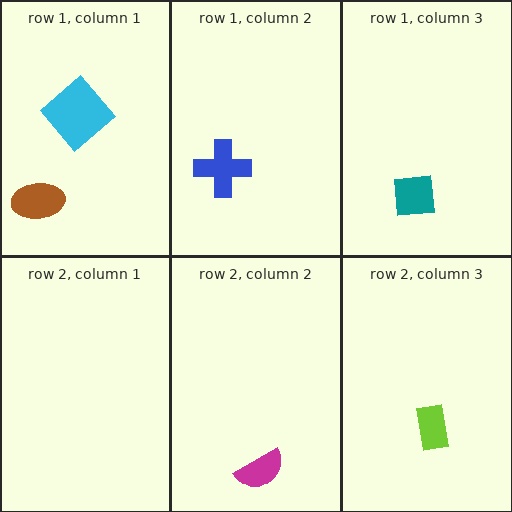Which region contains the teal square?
The row 1, column 3 region.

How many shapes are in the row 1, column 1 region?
2.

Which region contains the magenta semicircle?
The row 2, column 2 region.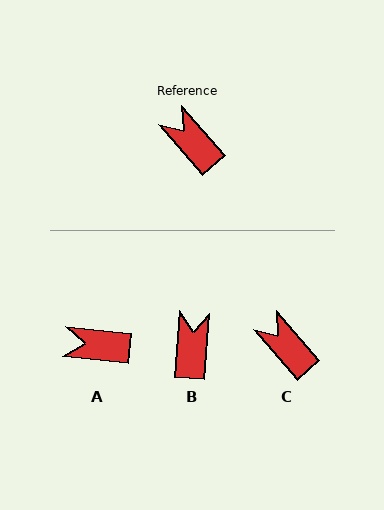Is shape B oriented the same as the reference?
No, it is off by about 46 degrees.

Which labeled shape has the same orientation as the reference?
C.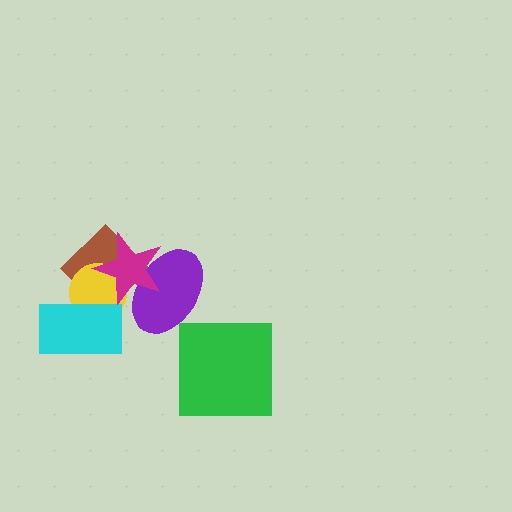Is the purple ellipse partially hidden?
Yes, it is partially covered by another shape.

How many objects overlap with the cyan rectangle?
2 objects overlap with the cyan rectangle.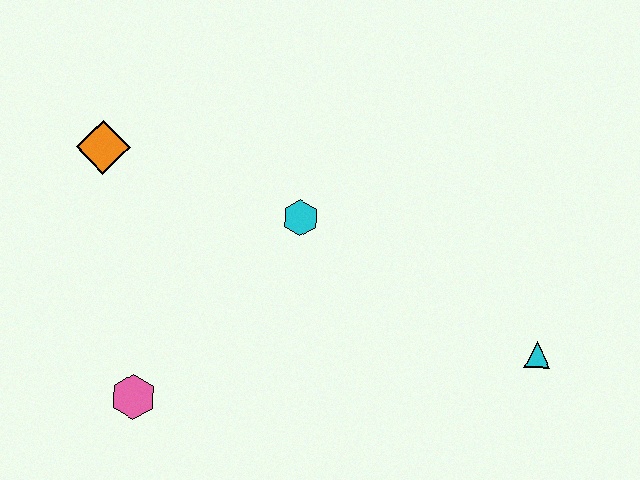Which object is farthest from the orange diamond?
The cyan triangle is farthest from the orange diamond.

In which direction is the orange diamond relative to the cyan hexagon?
The orange diamond is to the left of the cyan hexagon.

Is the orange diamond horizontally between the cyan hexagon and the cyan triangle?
No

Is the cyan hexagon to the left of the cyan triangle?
Yes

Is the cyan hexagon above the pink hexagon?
Yes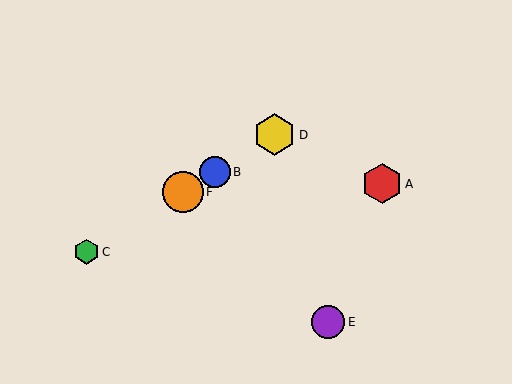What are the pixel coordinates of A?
Object A is at (382, 184).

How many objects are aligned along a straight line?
4 objects (B, C, D, F) are aligned along a straight line.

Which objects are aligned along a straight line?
Objects B, C, D, F are aligned along a straight line.